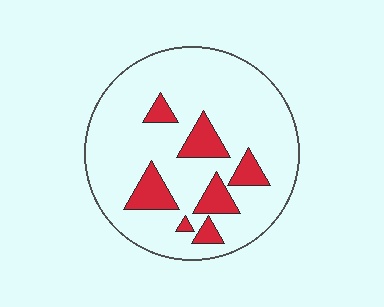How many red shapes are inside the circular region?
7.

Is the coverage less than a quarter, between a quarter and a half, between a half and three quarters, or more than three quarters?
Less than a quarter.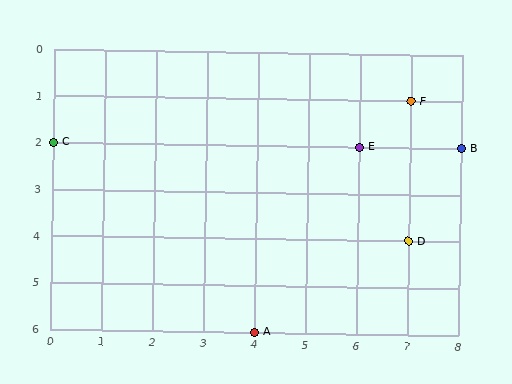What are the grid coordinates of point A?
Point A is at grid coordinates (4, 6).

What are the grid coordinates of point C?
Point C is at grid coordinates (0, 2).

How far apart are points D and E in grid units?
Points D and E are 1 column and 2 rows apart (about 2.2 grid units diagonally).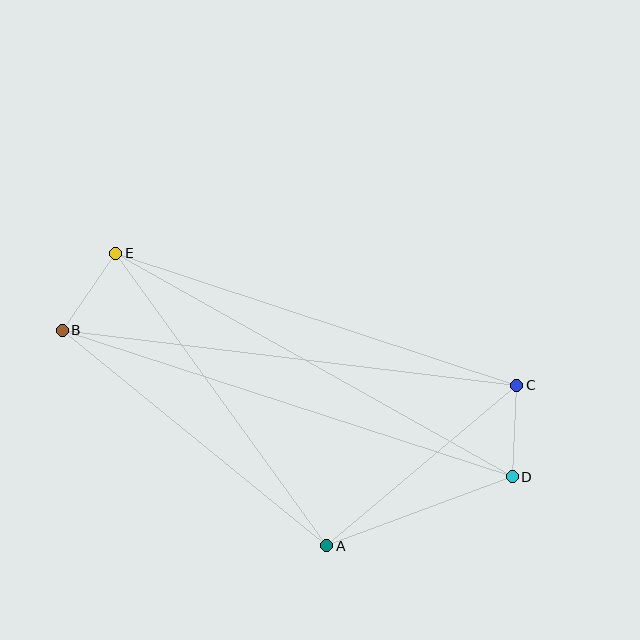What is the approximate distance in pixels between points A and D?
The distance between A and D is approximately 198 pixels.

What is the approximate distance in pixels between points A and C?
The distance between A and C is approximately 249 pixels.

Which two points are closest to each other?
Points C and D are closest to each other.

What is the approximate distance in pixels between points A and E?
The distance between A and E is approximately 360 pixels.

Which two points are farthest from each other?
Points B and D are farthest from each other.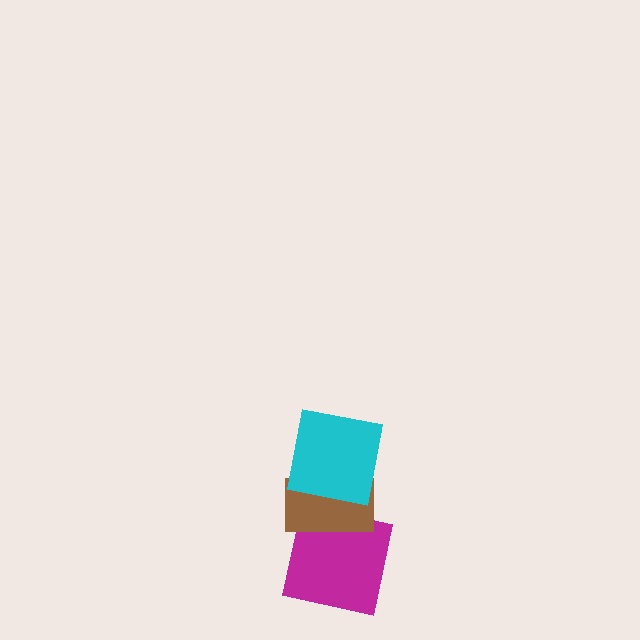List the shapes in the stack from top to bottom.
From top to bottom: the cyan square, the brown rectangle, the magenta square.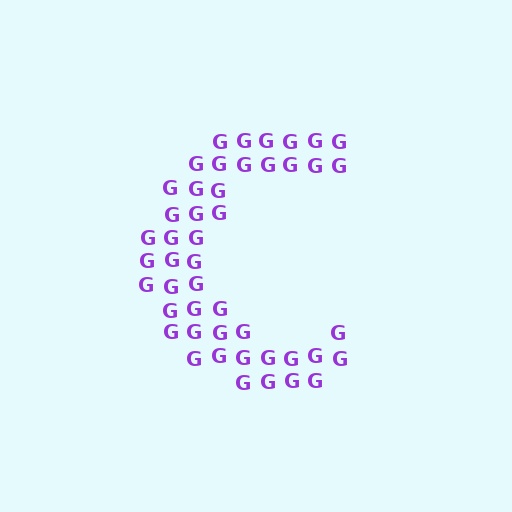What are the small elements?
The small elements are letter G's.